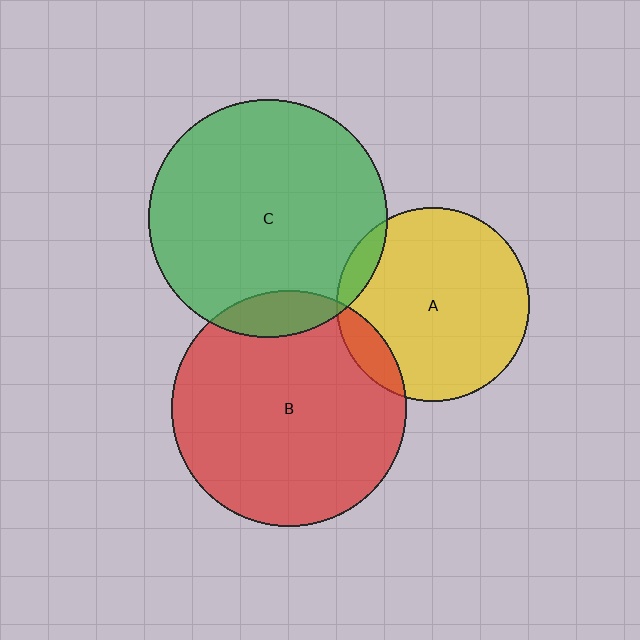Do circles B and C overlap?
Yes.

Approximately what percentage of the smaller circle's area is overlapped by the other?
Approximately 10%.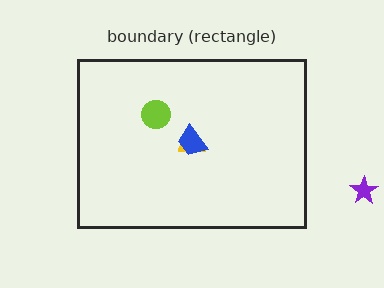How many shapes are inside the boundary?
3 inside, 1 outside.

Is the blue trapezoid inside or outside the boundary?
Inside.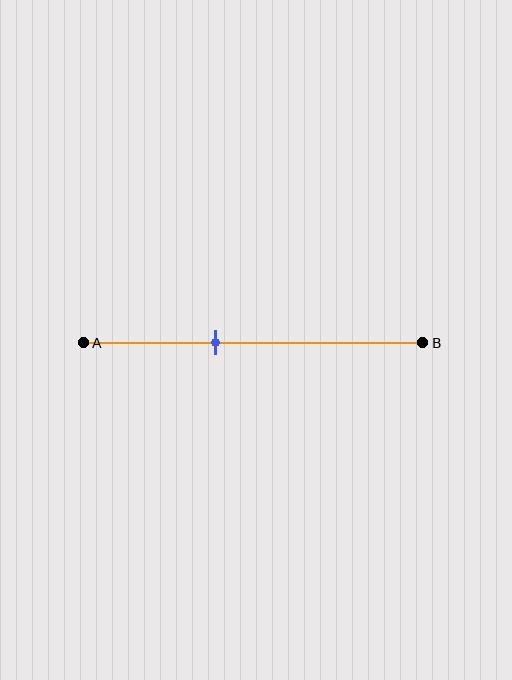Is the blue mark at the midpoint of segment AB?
No, the mark is at about 40% from A, not at the 50% midpoint.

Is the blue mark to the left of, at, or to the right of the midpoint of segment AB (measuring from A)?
The blue mark is to the left of the midpoint of segment AB.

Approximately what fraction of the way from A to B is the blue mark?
The blue mark is approximately 40% of the way from A to B.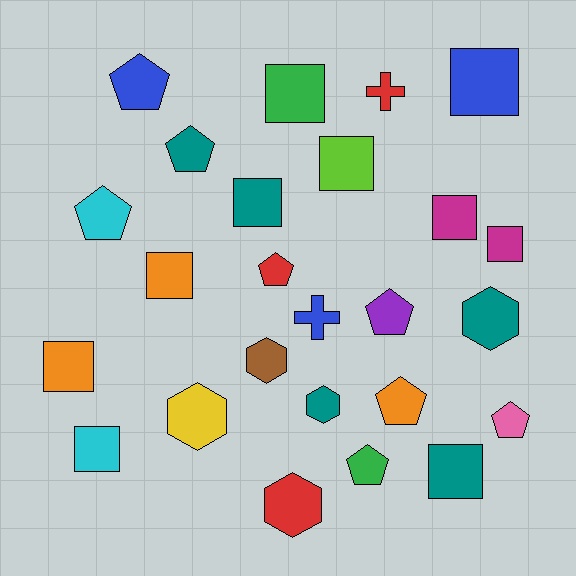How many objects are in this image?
There are 25 objects.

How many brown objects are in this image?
There is 1 brown object.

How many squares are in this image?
There are 10 squares.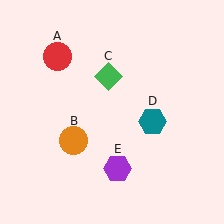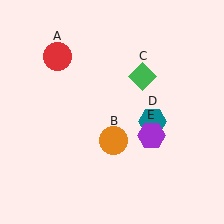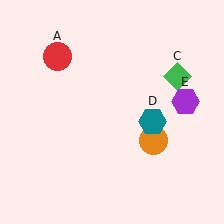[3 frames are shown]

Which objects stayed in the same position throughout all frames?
Red circle (object A) and teal hexagon (object D) remained stationary.